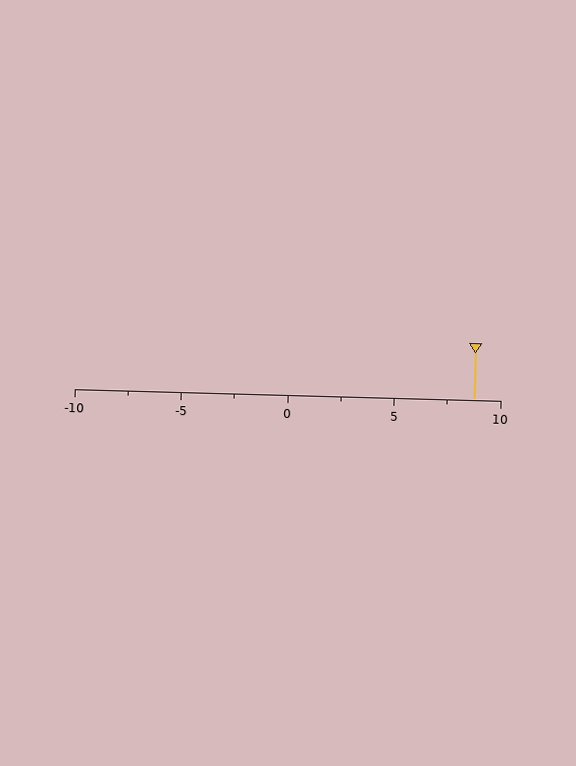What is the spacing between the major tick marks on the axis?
The major ticks are spaced 5 apart.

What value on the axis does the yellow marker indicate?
The marker indicates approximately 8.8.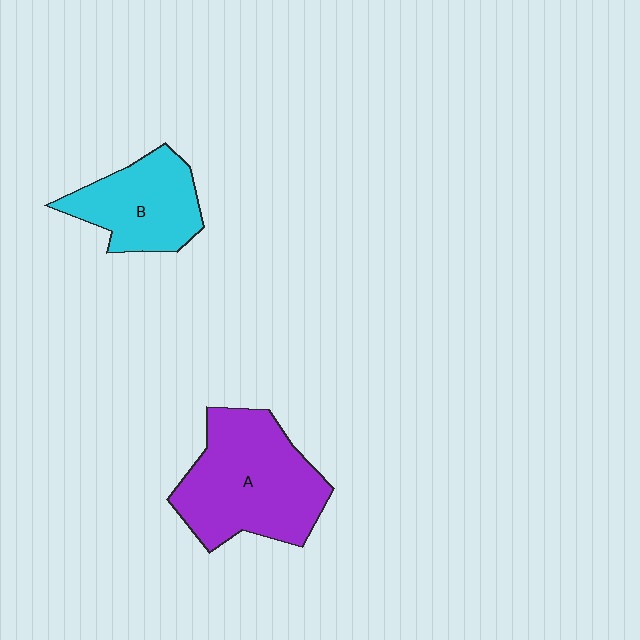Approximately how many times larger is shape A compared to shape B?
Approximately 1.6 times.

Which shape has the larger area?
Shape A (purple).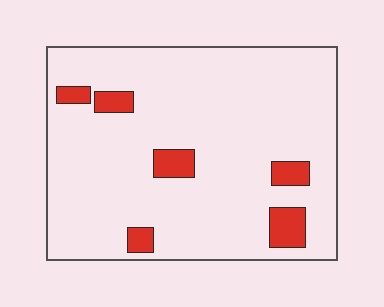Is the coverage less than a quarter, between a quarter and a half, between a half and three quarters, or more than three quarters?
Less than a quarter.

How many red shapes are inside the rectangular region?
6.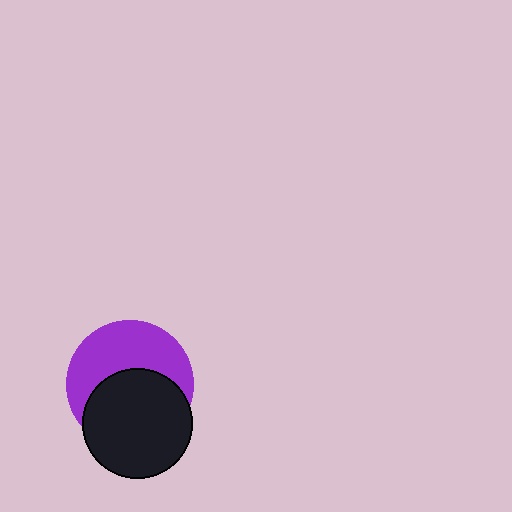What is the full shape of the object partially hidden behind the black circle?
The partially hidden object is a purple circle.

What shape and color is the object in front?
The object in front is a black circle.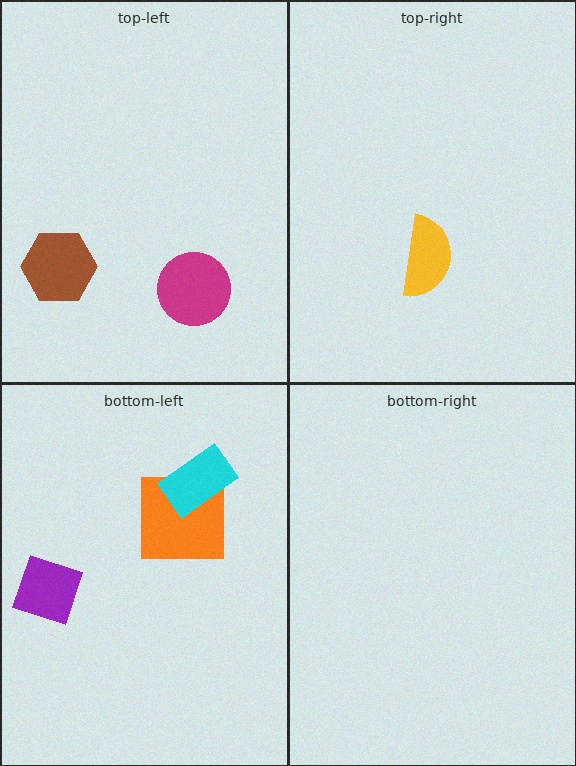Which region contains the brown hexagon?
The top-left region.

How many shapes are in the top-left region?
2.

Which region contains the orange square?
The bottom-left region.